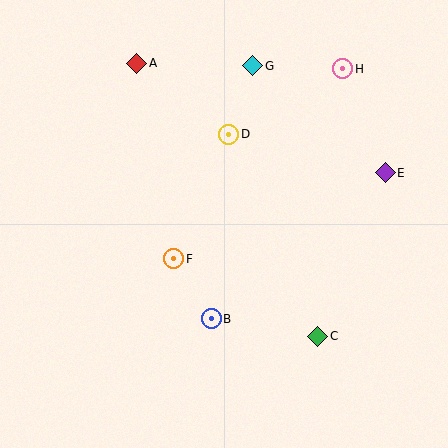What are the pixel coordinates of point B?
Point B is at (211, 319).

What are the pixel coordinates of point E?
Point E is at (385, 173).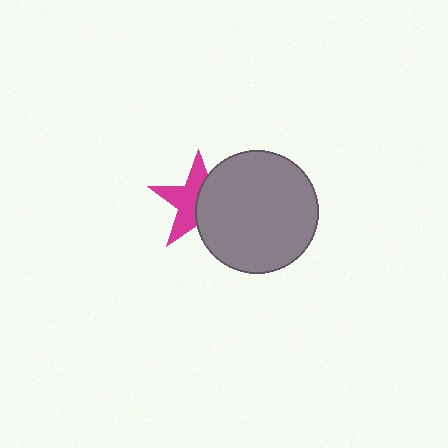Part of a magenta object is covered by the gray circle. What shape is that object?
It is a star.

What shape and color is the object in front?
The object in front is a gray circle.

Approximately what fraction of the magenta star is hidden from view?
Roughly 47% of the magenta star is hidden behind the gray circle.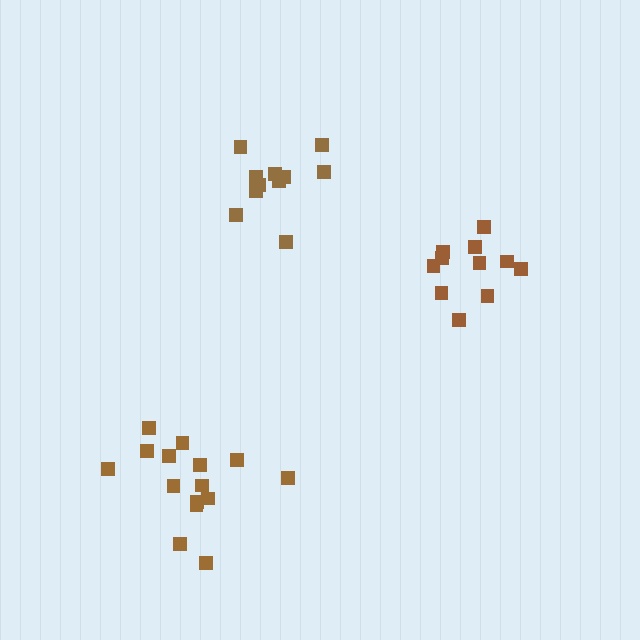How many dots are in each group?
Group 1: 11 dots, Group 2: 11 dots, Group 3: 15 dots (37 total).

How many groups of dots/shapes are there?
There are 3 groups.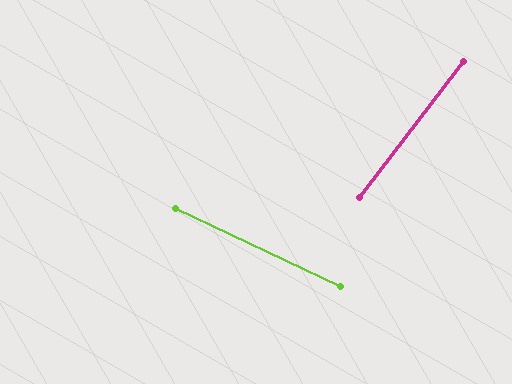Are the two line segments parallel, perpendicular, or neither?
Neither parallel nor perpendicular — they differ by about 78°.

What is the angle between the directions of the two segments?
Approximately 78 degrees.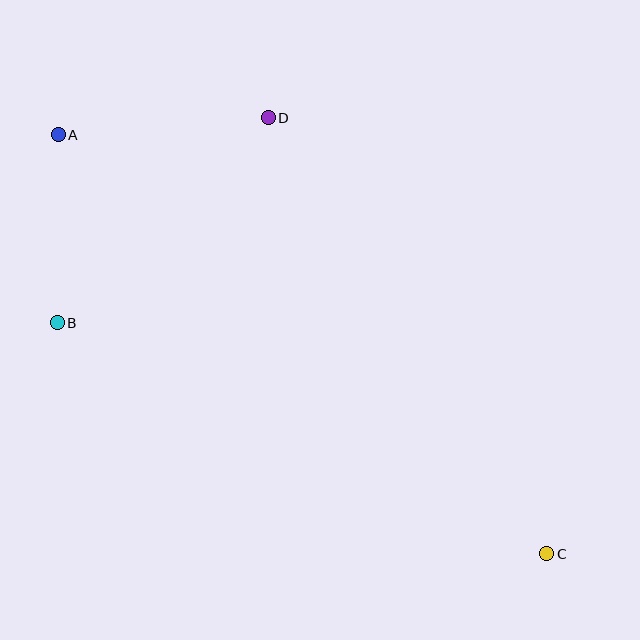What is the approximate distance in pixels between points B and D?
The distance between B and D is approximately 294 pixels.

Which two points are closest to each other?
Points A and B are closest to each other.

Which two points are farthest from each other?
Points A and C are farthest from each other.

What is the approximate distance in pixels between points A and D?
The distance between A and D is approximately 211 pixels.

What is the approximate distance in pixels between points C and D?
The distance between C and D is approximately 518 pixels.